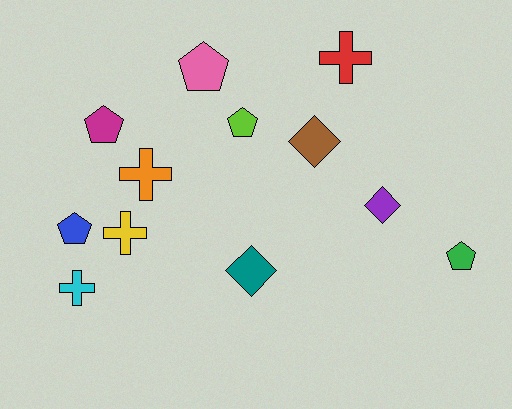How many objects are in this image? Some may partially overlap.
There are 12 objects.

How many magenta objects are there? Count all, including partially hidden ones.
There is 1 magenta object.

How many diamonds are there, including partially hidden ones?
There are 3 diamonds.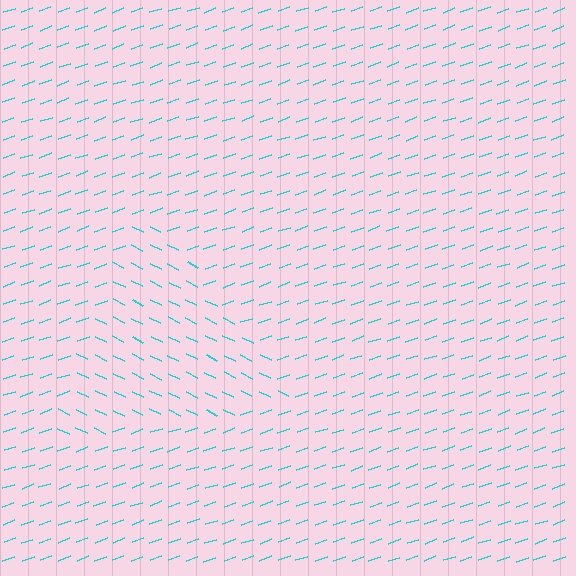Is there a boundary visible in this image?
Yes, there is a texture boundary formed by a change in line orientation.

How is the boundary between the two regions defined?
The boundary is defined purely by a change in line orientation (approximately 45 degrees difference). All lines are the same color and thickness.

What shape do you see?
I see a triangle.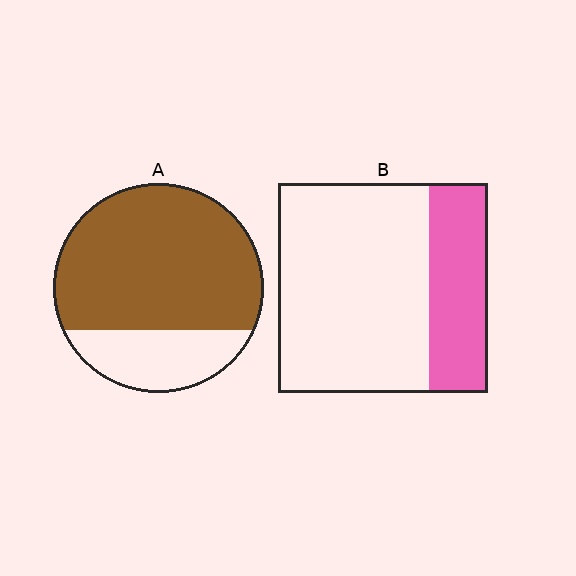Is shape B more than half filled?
No.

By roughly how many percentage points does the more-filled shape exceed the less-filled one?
By roughly 45 percentage points (A over B).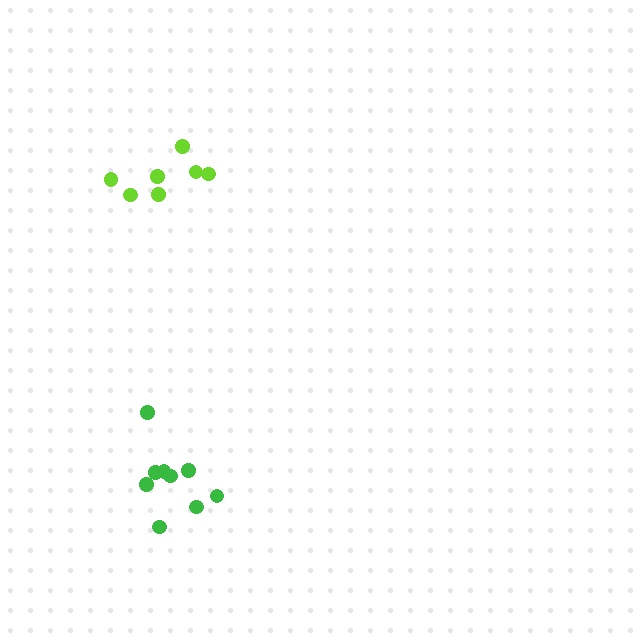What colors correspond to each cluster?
The clusters are colored: green, lime.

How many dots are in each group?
Group 1: 9 dots, Group 2: 7 dots (16 total).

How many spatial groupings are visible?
There are 2 spatial groupings.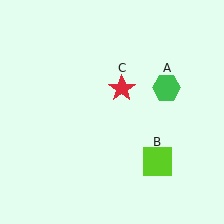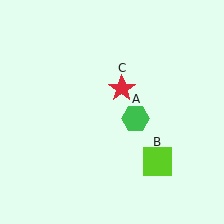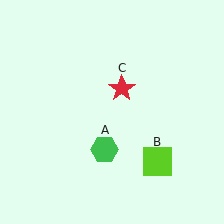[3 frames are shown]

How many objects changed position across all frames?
1 object changed position: green hexagon (object A).